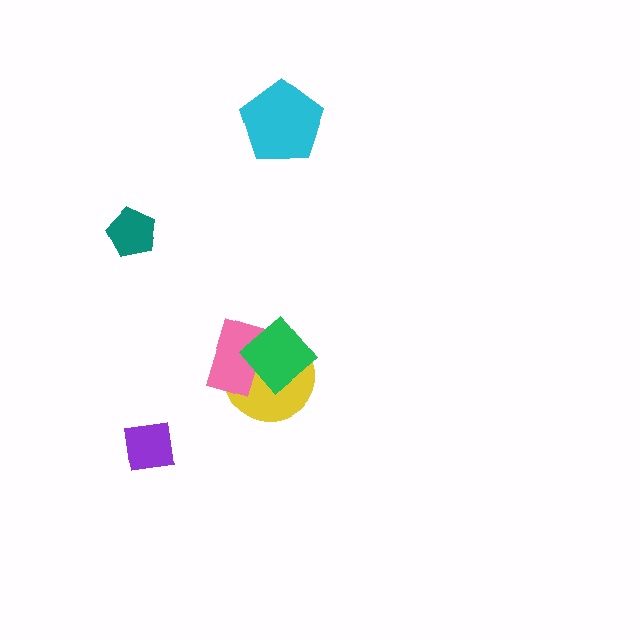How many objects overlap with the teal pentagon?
0 objects overlap with the teal pentagon.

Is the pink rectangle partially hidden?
Yes, it is partially covered by another shape.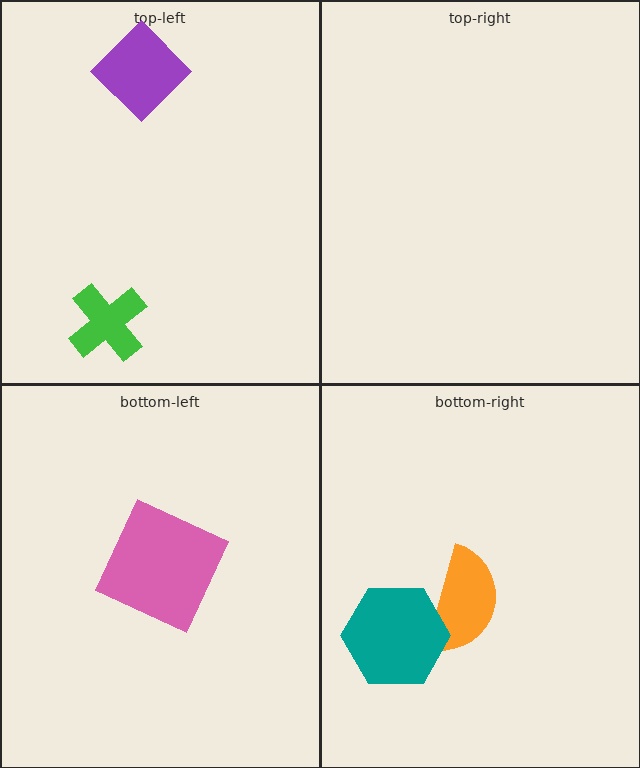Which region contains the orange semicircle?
The bottom-right region.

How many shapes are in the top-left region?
2.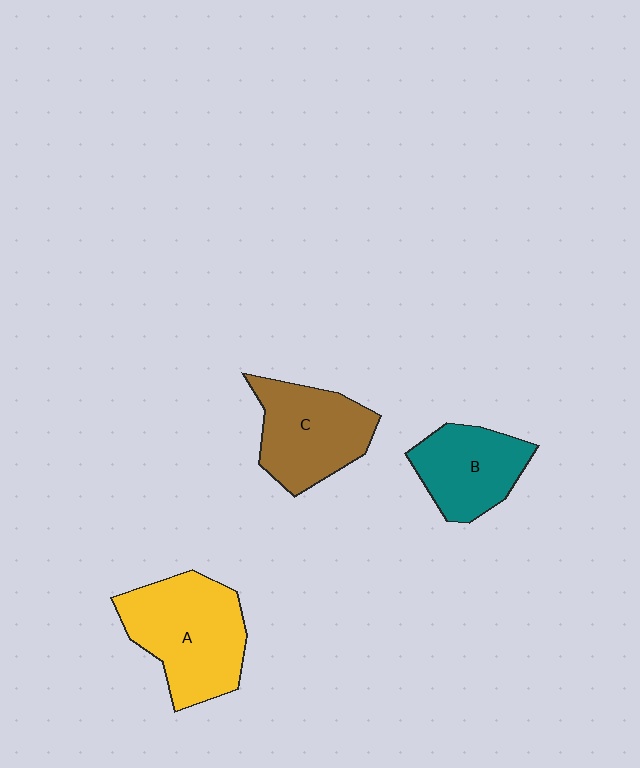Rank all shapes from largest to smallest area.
From largest to smallest: A (yellow), C (brown), B (teal).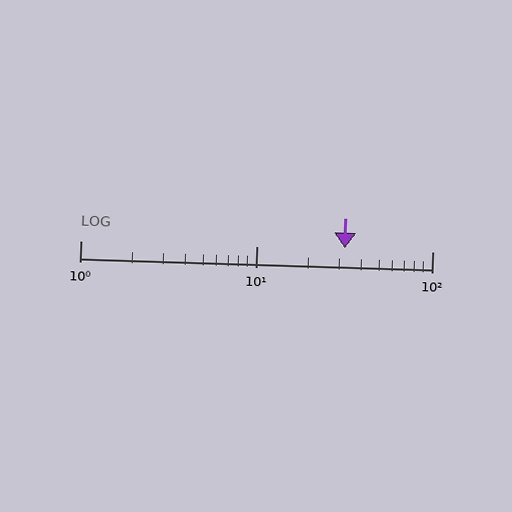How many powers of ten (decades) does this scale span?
The scale spans 2 decades, from 1 to 100.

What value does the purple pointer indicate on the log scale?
The pointer indicates approximately 32.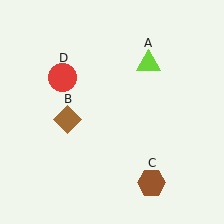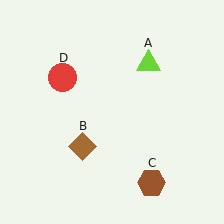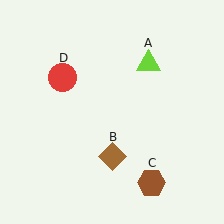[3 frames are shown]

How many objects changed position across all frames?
1 object changed position: brown diamond (object B).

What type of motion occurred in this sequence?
The brown diamond (object B) rotated counterclockwise around the center of the scene.